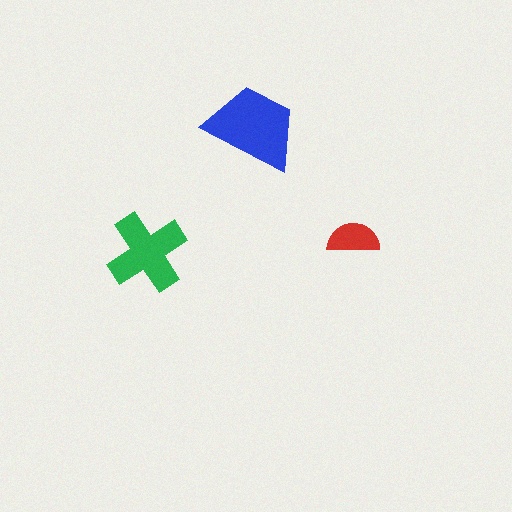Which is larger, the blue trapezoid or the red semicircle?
The blue trapezoid.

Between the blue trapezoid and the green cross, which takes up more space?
The blue trapezoid.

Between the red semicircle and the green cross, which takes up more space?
The green cross.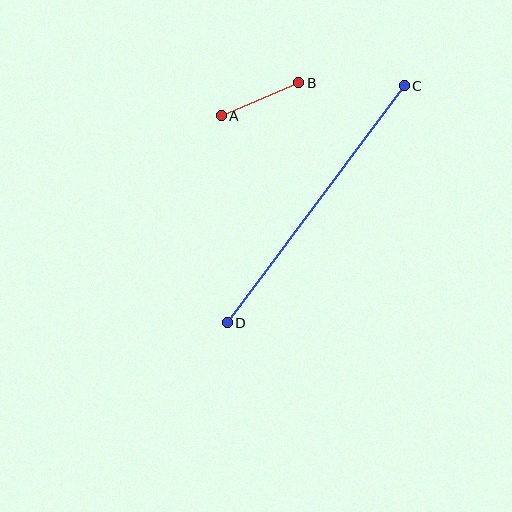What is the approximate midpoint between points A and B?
The midpoint is at approximately (260, 99) pixels.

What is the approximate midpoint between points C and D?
The midpoint is at approximately (316, 204) pixels.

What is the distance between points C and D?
The distance is approximately 296 pixels.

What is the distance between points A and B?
The distance is approximately 84 pixels.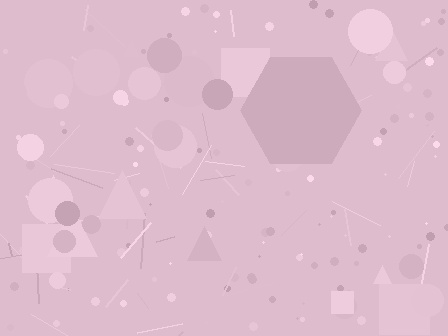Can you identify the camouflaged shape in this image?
The camouflaged shape is a hexagon.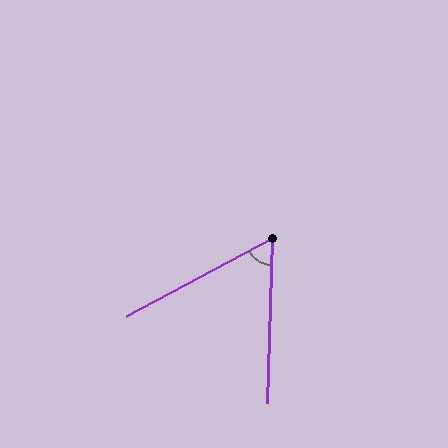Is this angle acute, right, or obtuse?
It is acute.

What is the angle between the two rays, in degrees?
Approximately 60 degrees.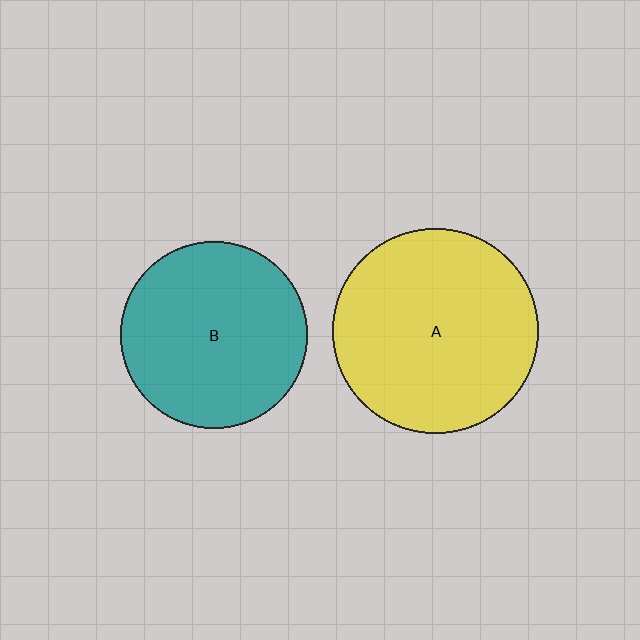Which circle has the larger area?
Circle A (yellow).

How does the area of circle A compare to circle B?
Approximately 1.2 times.